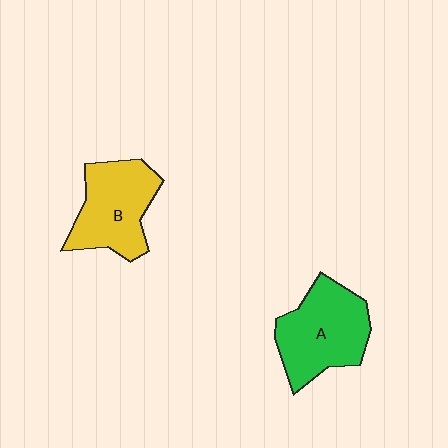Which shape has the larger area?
Shape A (green).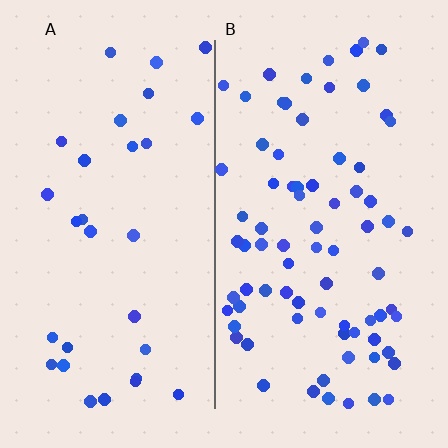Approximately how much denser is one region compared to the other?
Approximately 2.6× — region B over region A.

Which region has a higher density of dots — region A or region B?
B (the right).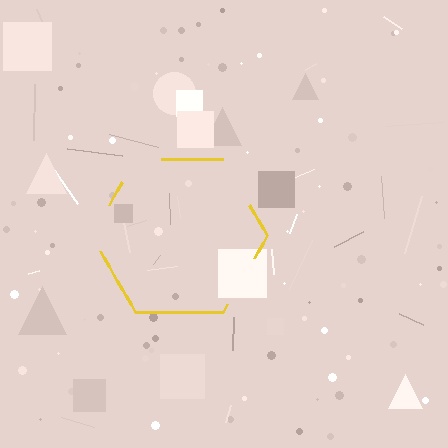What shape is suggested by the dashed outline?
The dashed outline suggests a hexagon.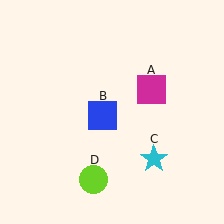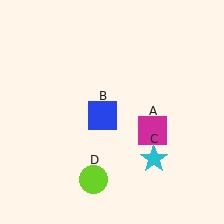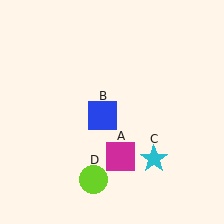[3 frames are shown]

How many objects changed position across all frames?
1 object changed position: magenta square (object A).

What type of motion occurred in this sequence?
The magenta square (object A) rotated clockwise around the center of the scene.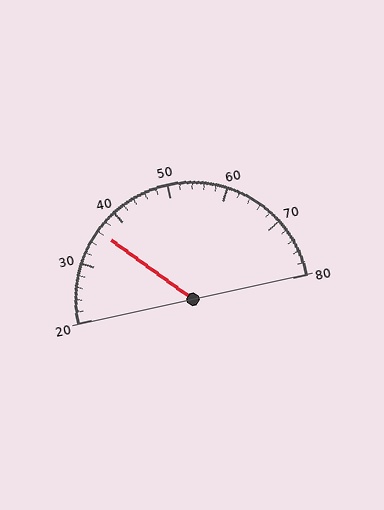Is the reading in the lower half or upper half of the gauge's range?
The reading is in the lower half of the range (20 to 80).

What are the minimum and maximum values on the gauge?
The gauge ranges from 20 to 80.